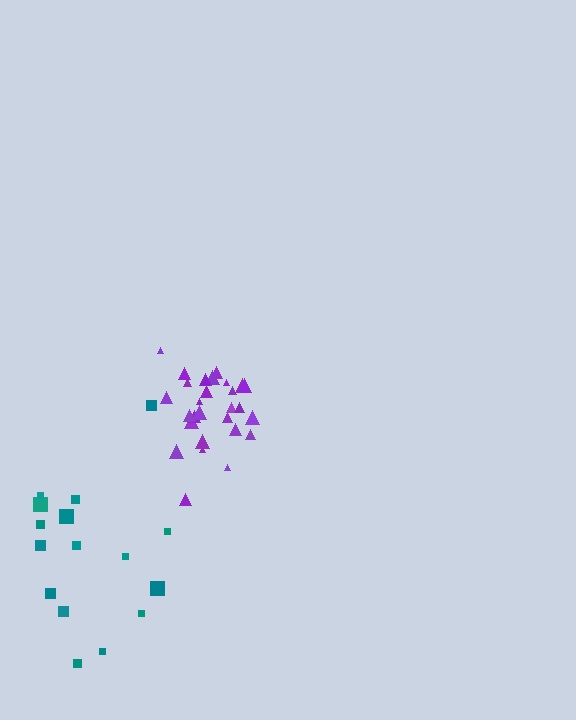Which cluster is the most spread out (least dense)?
Teal.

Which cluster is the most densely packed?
Purple.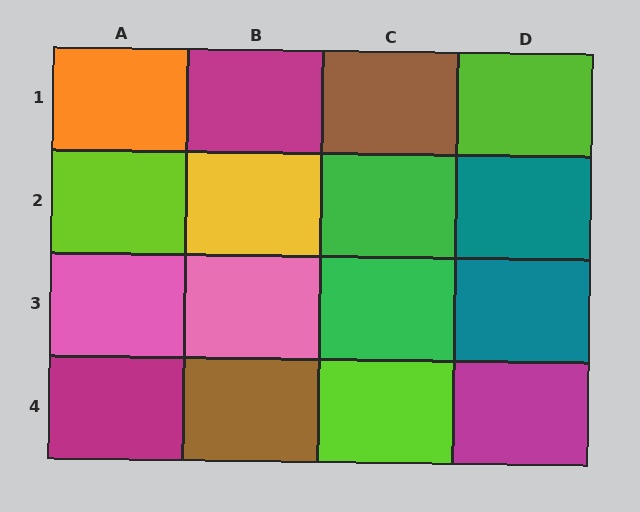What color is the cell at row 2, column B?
Yellow.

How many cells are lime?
3 cells are lime.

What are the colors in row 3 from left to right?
Pink, pink, green, teal.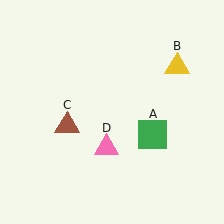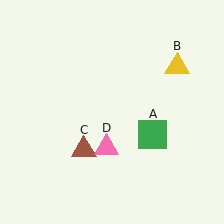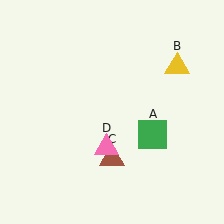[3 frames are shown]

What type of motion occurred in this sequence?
The brown triangle (object C) rotated counterclockwise around the center of the scene.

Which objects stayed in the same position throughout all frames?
Green square (object A) and yellow triangle (object B) and pink triangle (object D) remained stationary.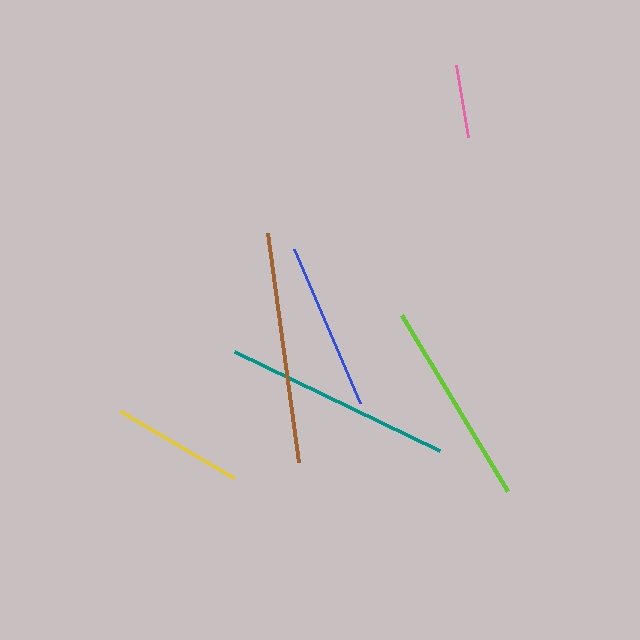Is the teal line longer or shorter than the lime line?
The teal line is longer than the lime line.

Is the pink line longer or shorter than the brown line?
The brown line is longer than the pink line.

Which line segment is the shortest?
The pink line is the shortest at approximately 73 pixels.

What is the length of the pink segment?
The pink segment is approximately 73 pixels long.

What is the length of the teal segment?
The teal segment is approximately 228 pixels long.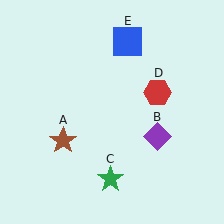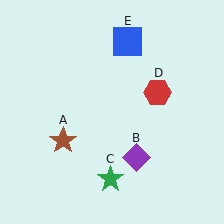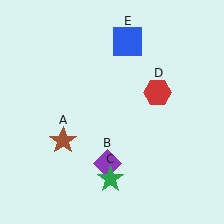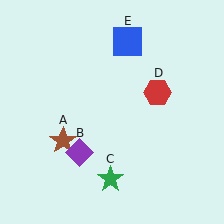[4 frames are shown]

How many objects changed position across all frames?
1 object changed position: purple diamond (object B).